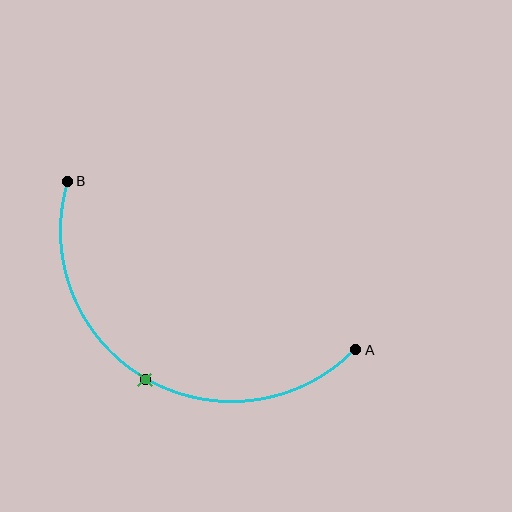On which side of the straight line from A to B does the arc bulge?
The arc bulges below the straight line connecting A and B.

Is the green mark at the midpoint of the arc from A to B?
Yes. The green mark lies on the arc at equal arc-length from both A and B — it is the arc midpoint.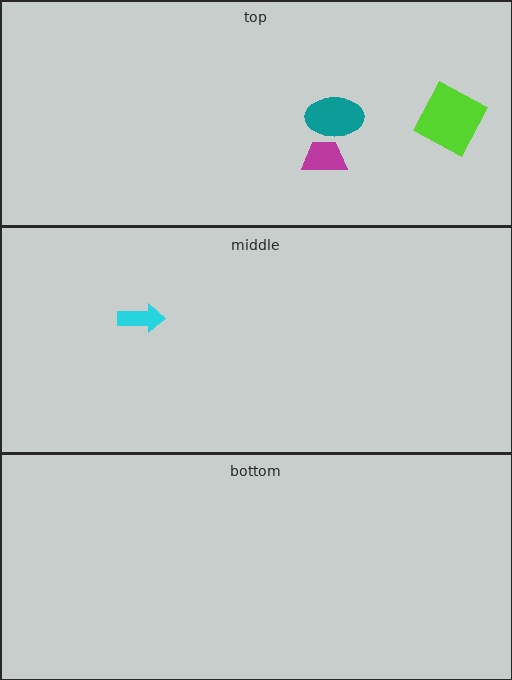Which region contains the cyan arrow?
The middle region.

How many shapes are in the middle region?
1.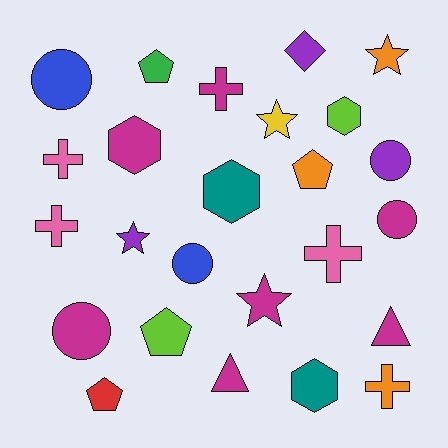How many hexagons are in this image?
There are 4 hexagons.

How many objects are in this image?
There are 25 objects.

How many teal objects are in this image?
There are 2 teal objects.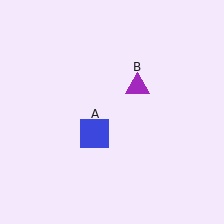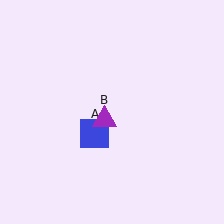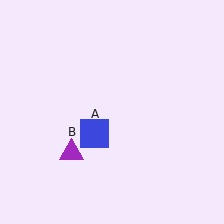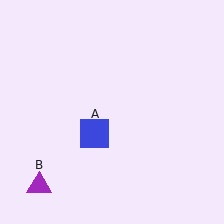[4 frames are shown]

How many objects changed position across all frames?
1 object changed position: purple triangle (object B).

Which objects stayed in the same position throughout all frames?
Blue square (object A) remained stationary.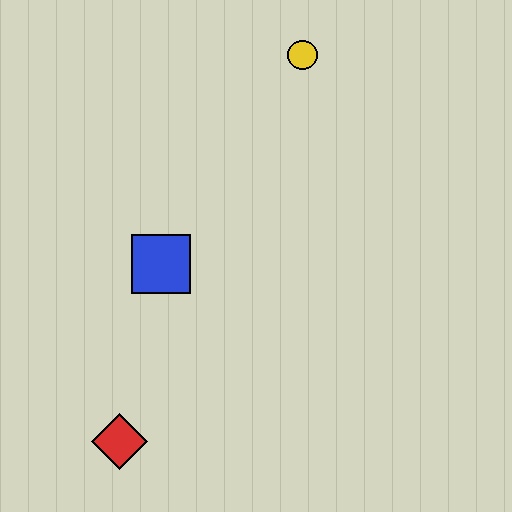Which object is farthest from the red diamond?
The yellow circle is farthest from the red diamond.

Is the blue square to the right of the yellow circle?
No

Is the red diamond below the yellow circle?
Yes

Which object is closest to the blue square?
The red diamond is closest to the blue square.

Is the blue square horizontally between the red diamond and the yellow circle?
Yes